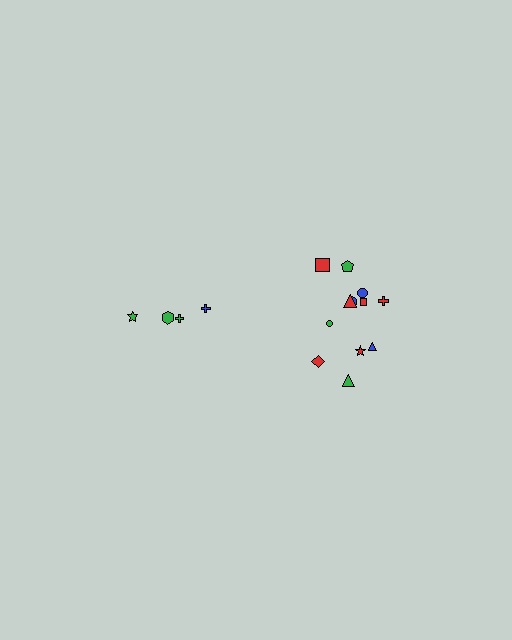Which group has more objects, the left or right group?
The right group.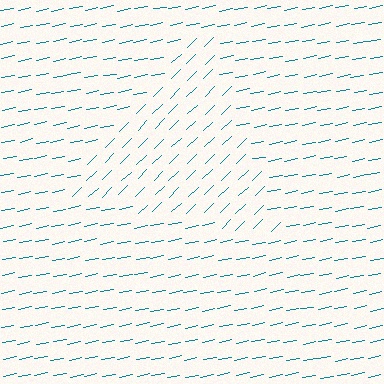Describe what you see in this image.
The image is filled with small teal line segments. A triangle region in the image has lines oriented differently from the surrounding lines, creating a visible texture boundary.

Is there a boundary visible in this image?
Yes, there is a texture boundary formed by a change in line orientation.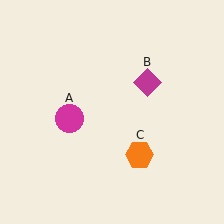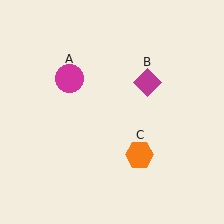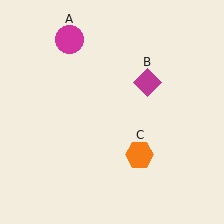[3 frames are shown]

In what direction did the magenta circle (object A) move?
The magenta circle (object A) moved up.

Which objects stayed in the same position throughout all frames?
Magenta diamond (object B) and orange hexagon (object C) remained stationary.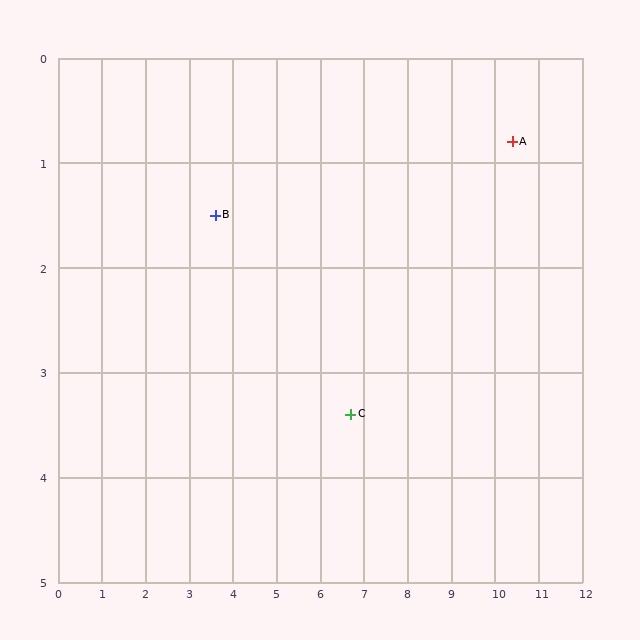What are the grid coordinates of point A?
Point A is at approximately (10.4, 0.8).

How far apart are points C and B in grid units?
Points C and B are about 3.6 grid units apart.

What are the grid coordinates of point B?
Point B is at approximately (3.6, 1.5).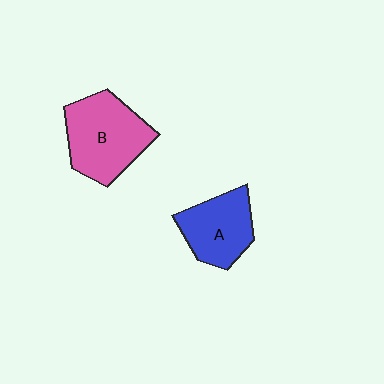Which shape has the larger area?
Shape B (pink).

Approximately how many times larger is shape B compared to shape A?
Approximately 1.3 times.